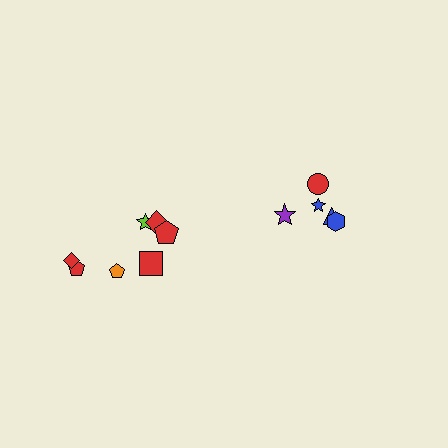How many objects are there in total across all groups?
There are 12 objects.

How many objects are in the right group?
There are 5 objects.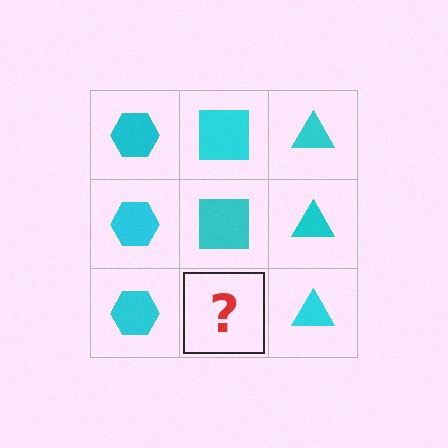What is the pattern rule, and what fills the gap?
The rule is that each column has a consistent shape. The gap should be filled with a cyan square.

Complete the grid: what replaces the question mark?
The question mark should be replaced with a cyan square.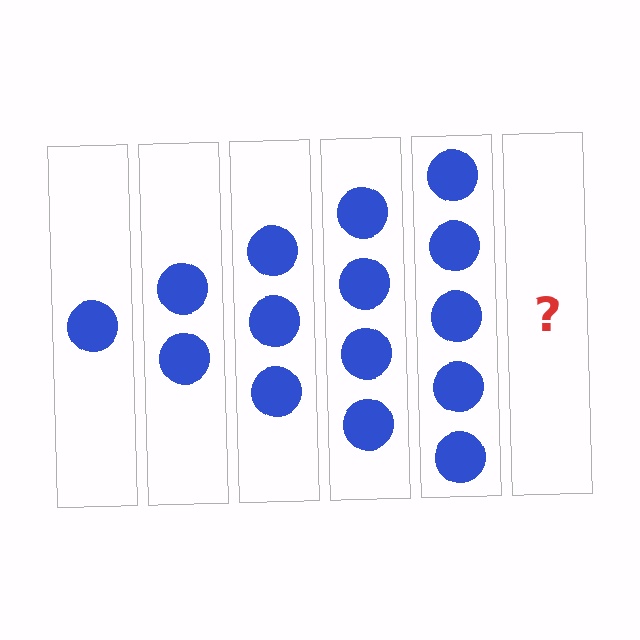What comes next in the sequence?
The next element should be 6 circles.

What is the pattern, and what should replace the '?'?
The pattern is that each step adds one more circle. The '?' should be 6 circles.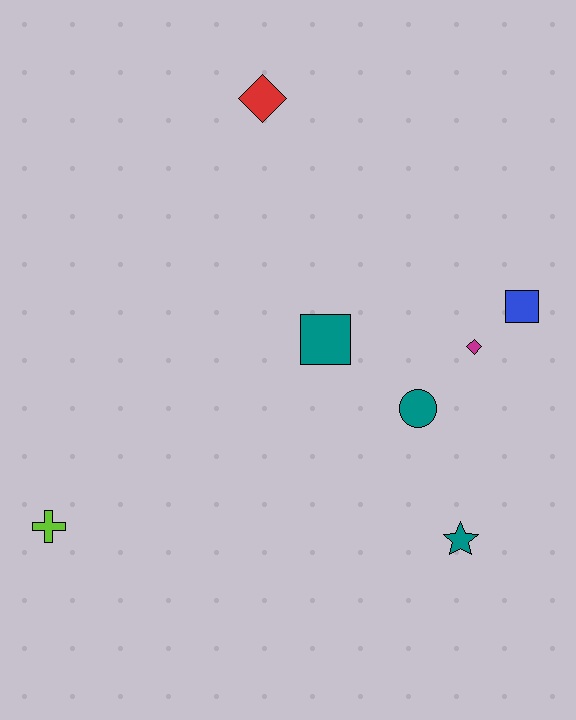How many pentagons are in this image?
There are no pentagons.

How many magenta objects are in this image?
There is 1 magenta object.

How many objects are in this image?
There are 7 objects.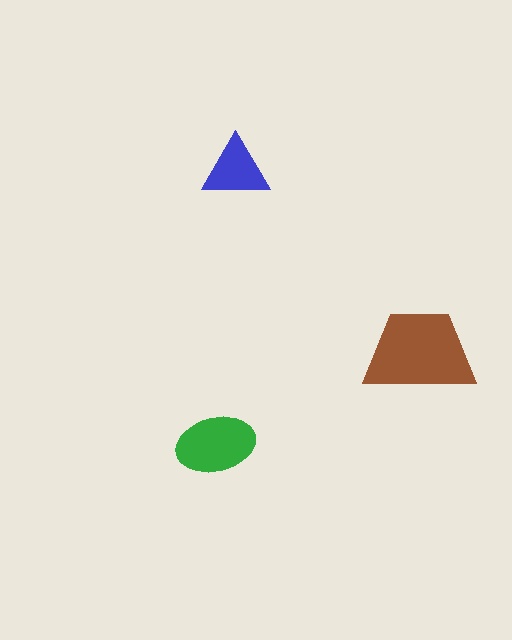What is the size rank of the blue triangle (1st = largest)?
3rd.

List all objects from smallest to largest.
The blue triangle, the green ellipse, the brown trapezoid.